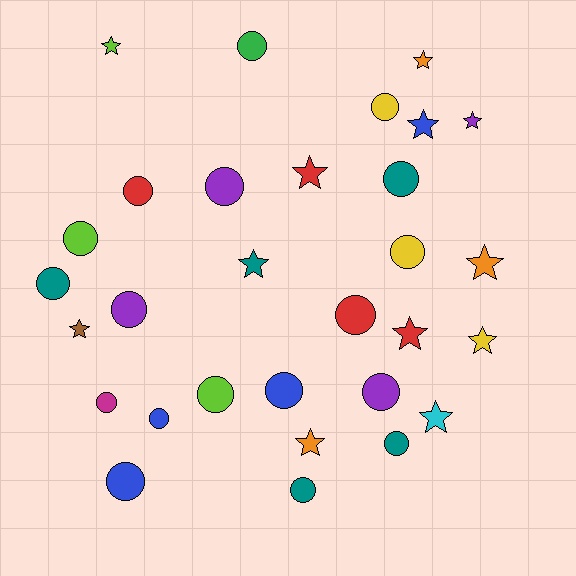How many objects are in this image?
There are 30 objects.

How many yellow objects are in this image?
There are 3 yellow objects.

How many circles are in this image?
There are 18 circles.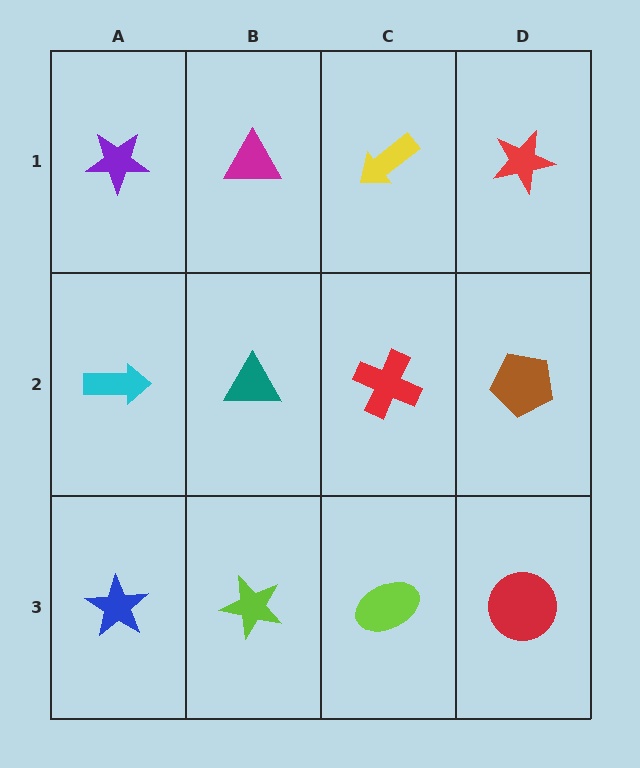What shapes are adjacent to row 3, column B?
A teal triangle (row 2, column B), a blue star (row 3, column A), a lime ellipse (row 3, column C).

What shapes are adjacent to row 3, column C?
A red cross (row 2, column C), a lime star (row 3, column B), a red circle (row 3, column D).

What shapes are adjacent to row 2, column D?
A red star (row 1, column D), a red circle (row 3, column D), a red cross (row 2, column C).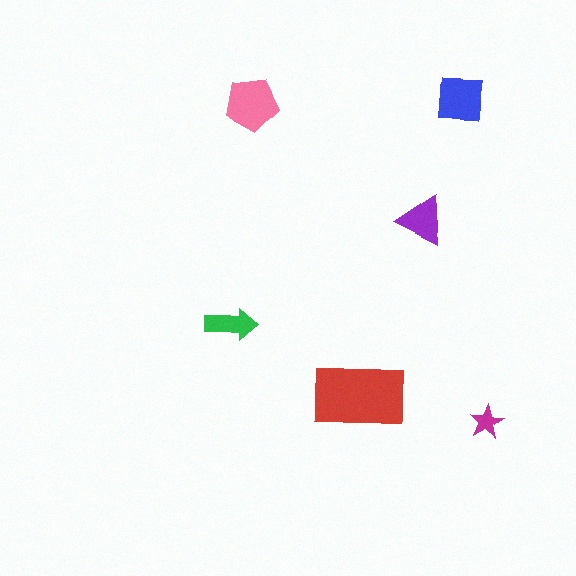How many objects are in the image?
There are 6 objects in the image.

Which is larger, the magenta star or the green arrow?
The green arrow.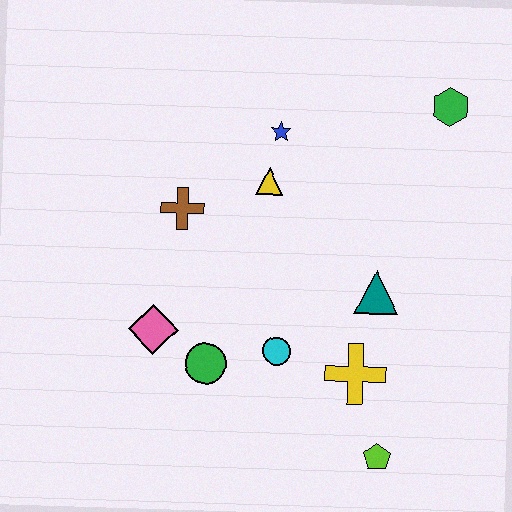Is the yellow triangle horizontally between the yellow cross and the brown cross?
Yes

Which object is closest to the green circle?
The pink diamond is closest to the green circle.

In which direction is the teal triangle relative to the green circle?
The teal triangle is to the right of the green circle.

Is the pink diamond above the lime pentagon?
Yes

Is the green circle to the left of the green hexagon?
Yes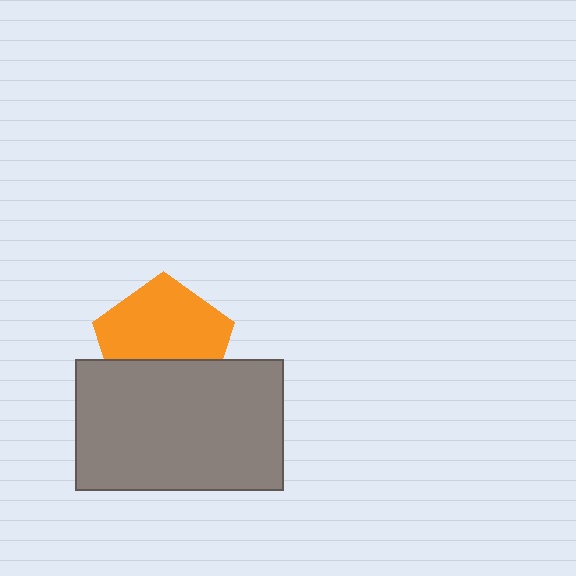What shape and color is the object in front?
The object in front is a gray rectangle.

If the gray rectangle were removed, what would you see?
You would see the complete orange pentagon.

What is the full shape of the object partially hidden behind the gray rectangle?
The partially hidden object is an orange pentagon.